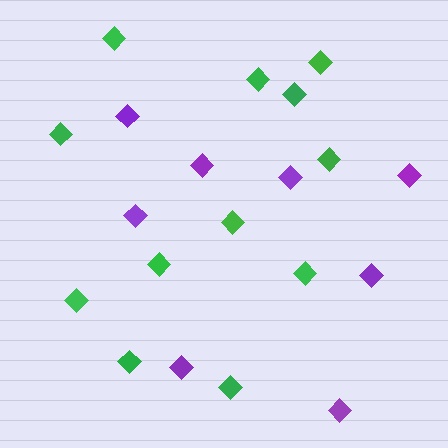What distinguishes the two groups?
There are 2 groups: one group of purple diamonds (8) and one group of green diamonds (12).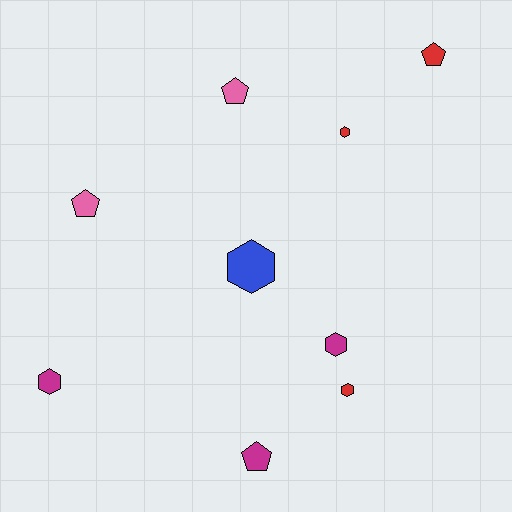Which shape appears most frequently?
Hexagon, with 5 objects.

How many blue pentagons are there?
There are no blue pentagons.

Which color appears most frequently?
Red, with 3 objects.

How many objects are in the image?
There are 9 objects.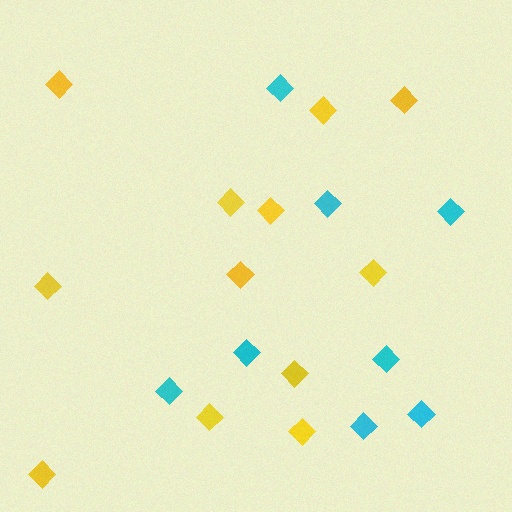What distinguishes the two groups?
There are 2 groups: one group of yellow diamonds (12) and one group of cyan diamonds (8).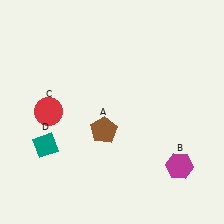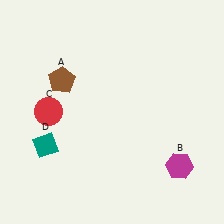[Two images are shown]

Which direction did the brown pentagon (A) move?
The brown pentagon (A) moved up.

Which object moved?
The brown pentagon (A) moved up.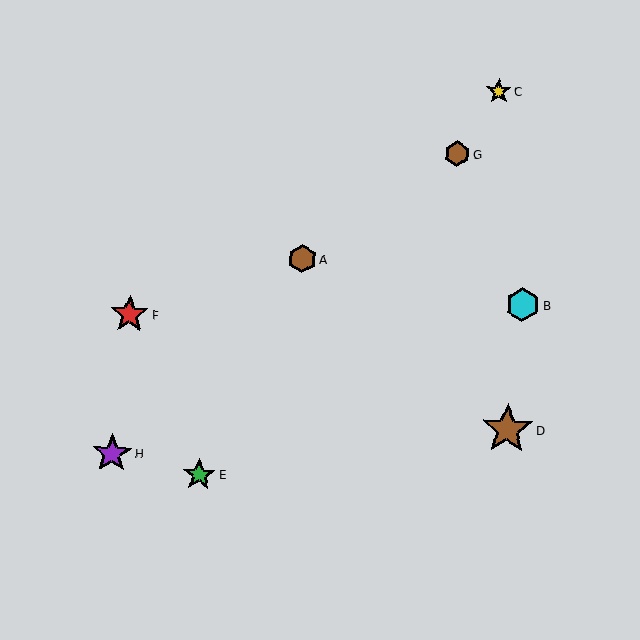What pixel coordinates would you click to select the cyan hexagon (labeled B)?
Click at (523, 305) to select the cyan hexagon B.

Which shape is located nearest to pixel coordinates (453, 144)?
The brown hexagon (labeled G) at (457, 154) is nearest to that location.